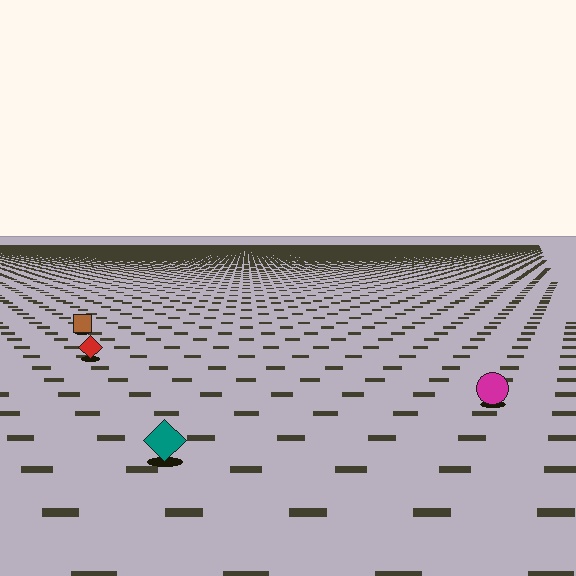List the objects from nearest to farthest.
From nearest to farthest: the teal diamond, the magenta circle, the red diamond, the brown square.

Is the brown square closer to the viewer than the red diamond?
No. The red diamond is closer — you can tell from the texture gradient: the ground texture is coarser near it.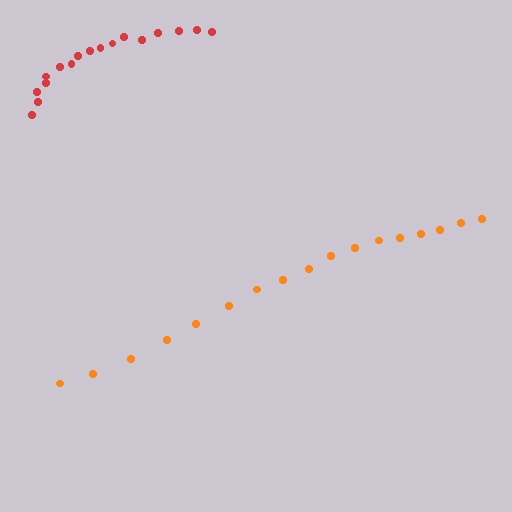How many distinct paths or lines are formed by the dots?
There are 2 distinct paths.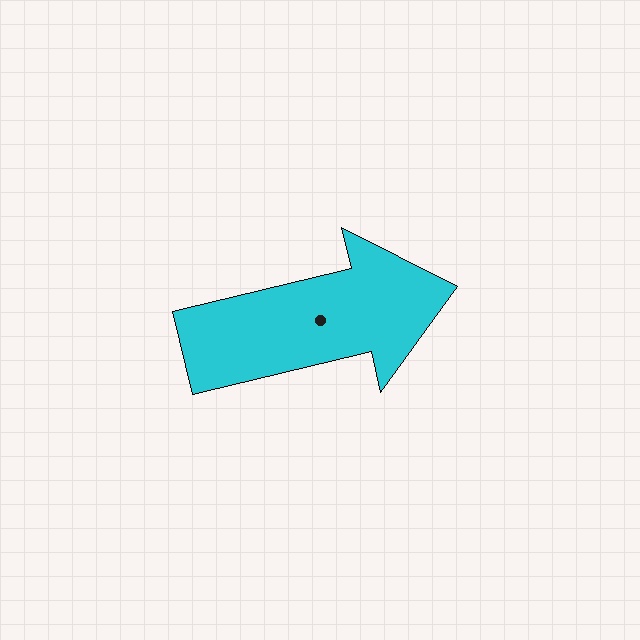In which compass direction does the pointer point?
East.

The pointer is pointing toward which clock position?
Roughly 3 o'clock.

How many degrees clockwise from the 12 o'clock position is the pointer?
Approximately 76 degrees.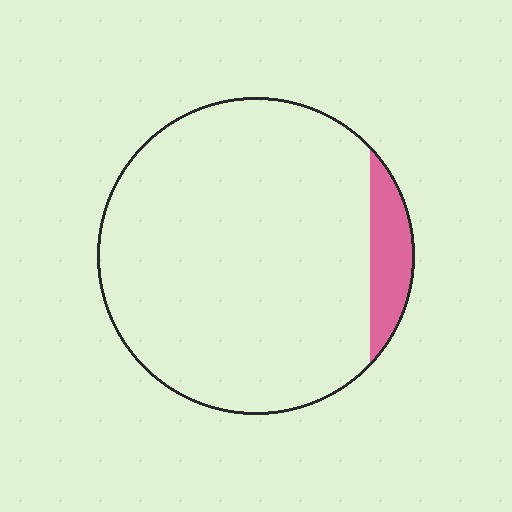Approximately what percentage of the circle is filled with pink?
Approximately 10%.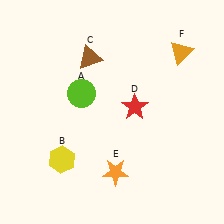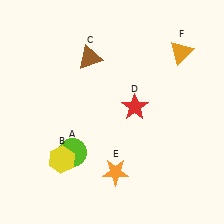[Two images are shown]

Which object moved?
The lime circle (A) moved down.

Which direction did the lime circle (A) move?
The lime circle (A) moved down.